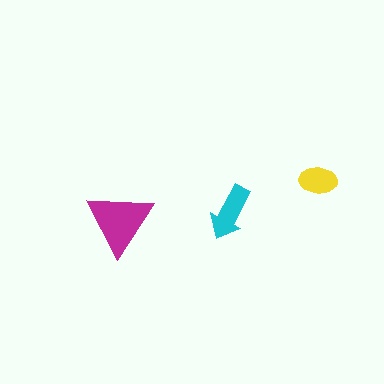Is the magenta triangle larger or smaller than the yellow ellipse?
Larger.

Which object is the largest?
The magenta triangle.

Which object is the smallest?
The yellow ellipse.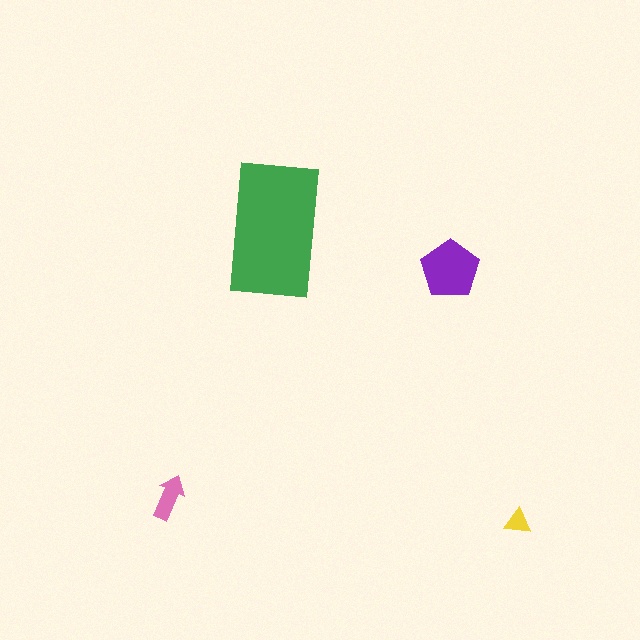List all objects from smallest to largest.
The yellow triangle, the pink arrow, the purple pentagon, the green rectangle.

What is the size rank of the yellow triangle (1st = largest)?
4th.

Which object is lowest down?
The yellow triangle is bottommost.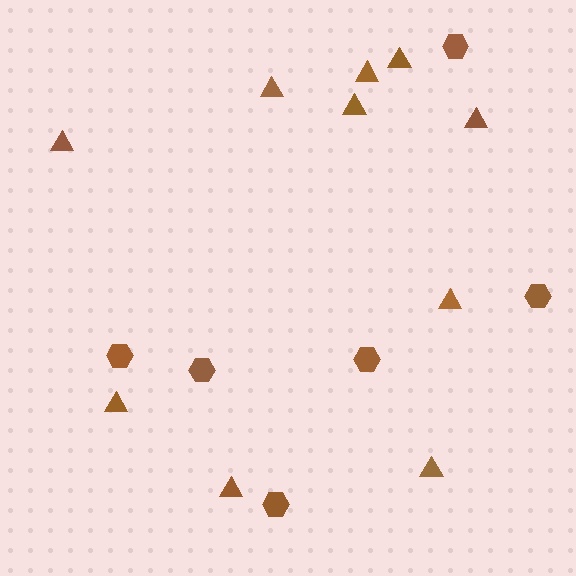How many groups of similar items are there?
There are 2 groups: one group of hexagons (6) and one group of triangles (10).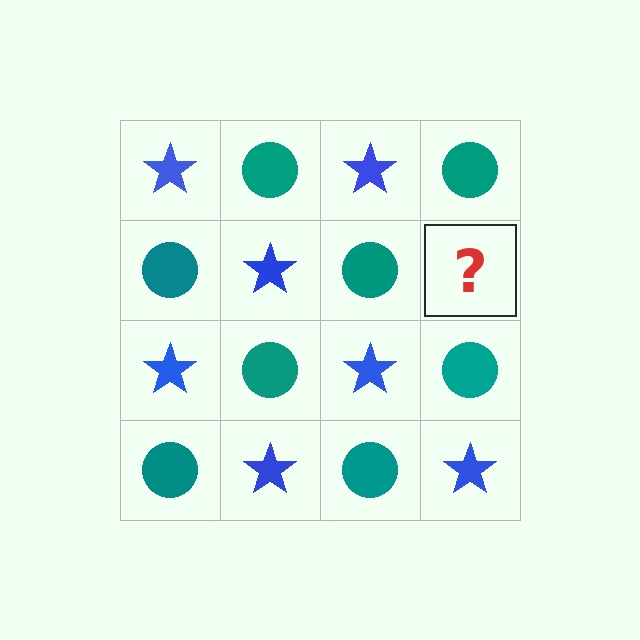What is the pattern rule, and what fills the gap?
The rule is that it alternates blue star and teal circle in a checkerboard pattern. The gap should be filled with a blue star.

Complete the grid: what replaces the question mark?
The question mark should be replaced with a blue star.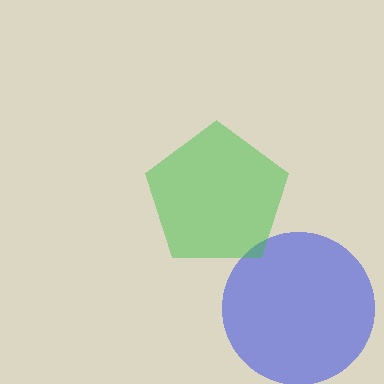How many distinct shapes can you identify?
There are 2 distinct shapes: a blue circle, a green pentagon.